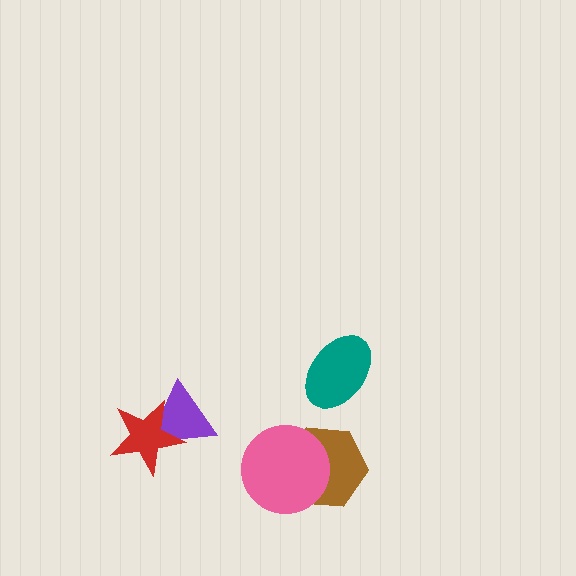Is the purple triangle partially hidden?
Yes, it is partially covered by another shape.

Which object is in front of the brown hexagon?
The pink circle is in front of the brown hexagon.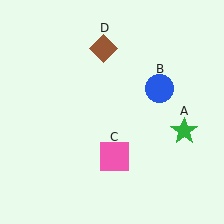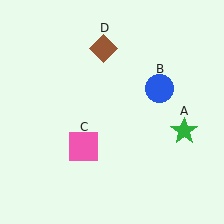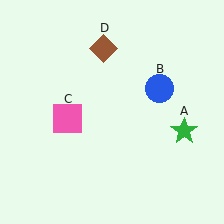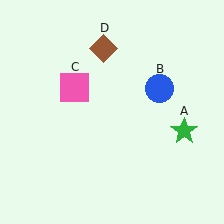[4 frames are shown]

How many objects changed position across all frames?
1 object changed position: pink square (object C).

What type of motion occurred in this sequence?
The pink square (object C) rotated clockwise around the center of the scene.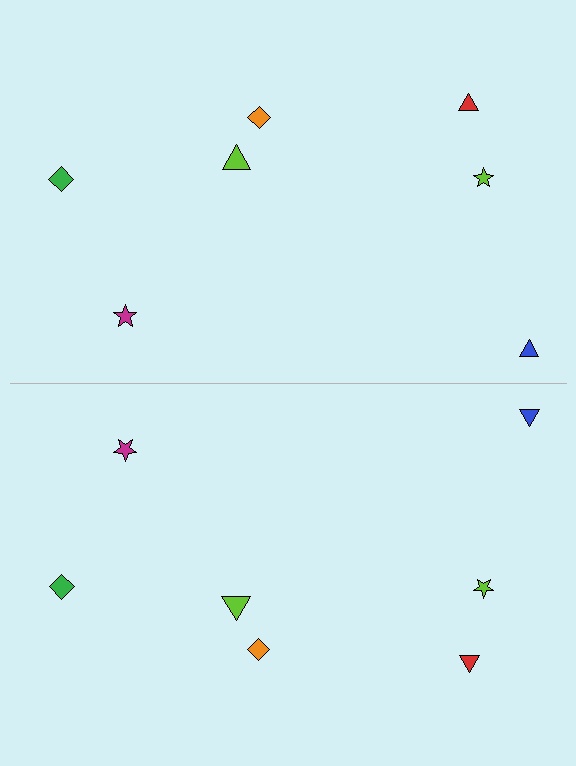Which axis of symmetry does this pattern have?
The pattern has a horizontal axis of symmetry running through the center of the image.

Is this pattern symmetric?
Yes, this pattern has bilateral (reflection) symmetry.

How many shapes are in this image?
There are 14 shapes in this image.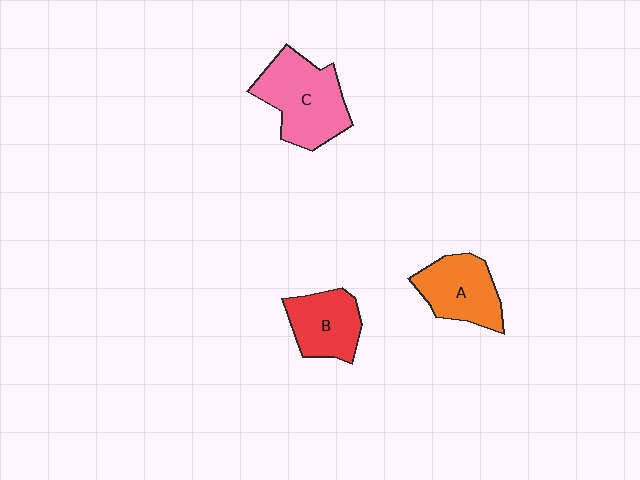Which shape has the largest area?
Shape C (pink).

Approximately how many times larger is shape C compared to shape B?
Approximately 1.5 times.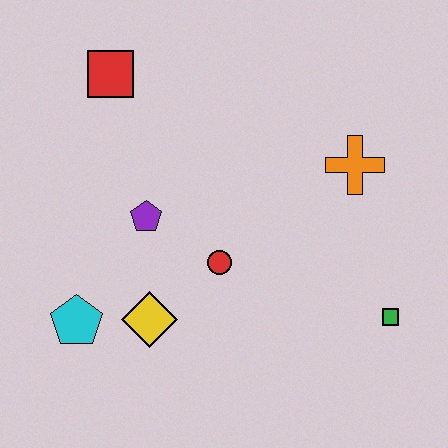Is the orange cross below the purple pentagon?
No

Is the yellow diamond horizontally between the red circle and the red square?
Yes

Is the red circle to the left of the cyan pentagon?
No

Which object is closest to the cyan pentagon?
The yellow diamond is closest to the cyan pentagon.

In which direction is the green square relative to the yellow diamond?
The green square is to the right of the yellow diamond.